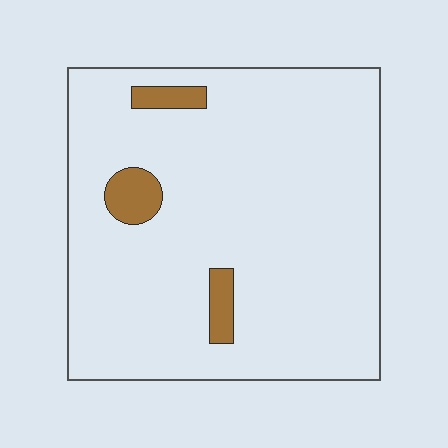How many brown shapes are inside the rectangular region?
3.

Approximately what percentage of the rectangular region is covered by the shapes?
Approximately 5%.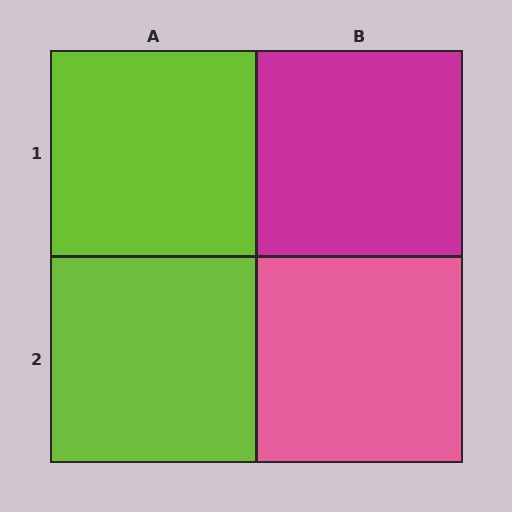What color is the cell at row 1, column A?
Lime.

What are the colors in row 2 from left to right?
Lime, pink.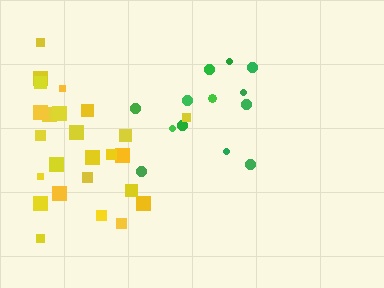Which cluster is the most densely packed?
Green.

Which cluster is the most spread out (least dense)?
Yellow.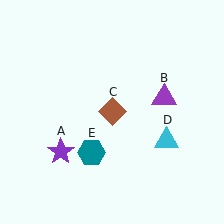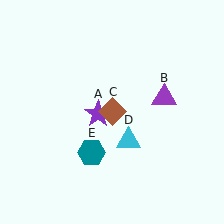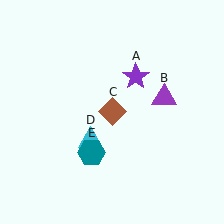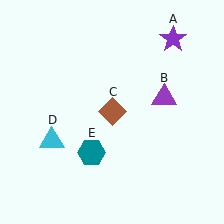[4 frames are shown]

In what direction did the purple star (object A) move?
The purple star (object A) moved up and to the right.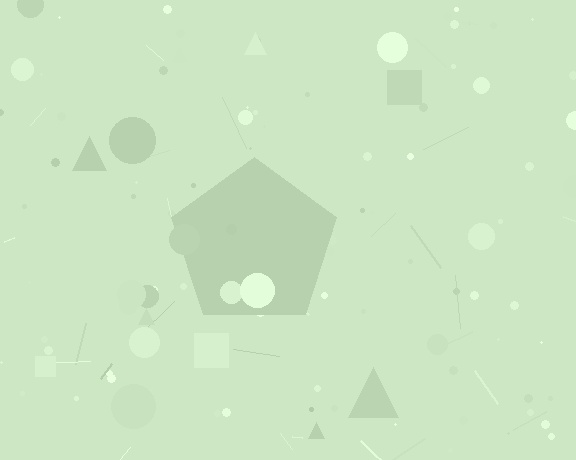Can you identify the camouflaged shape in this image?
The camouflaged shape is a pentagon.